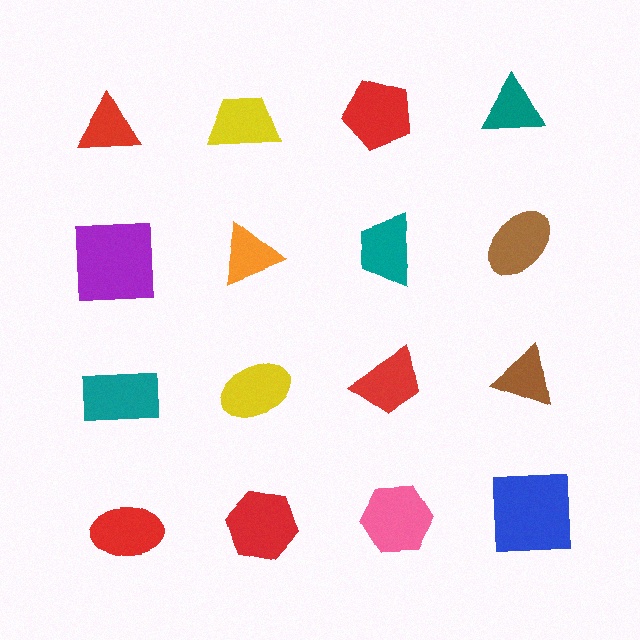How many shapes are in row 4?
4 shapes.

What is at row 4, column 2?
A red hexagon.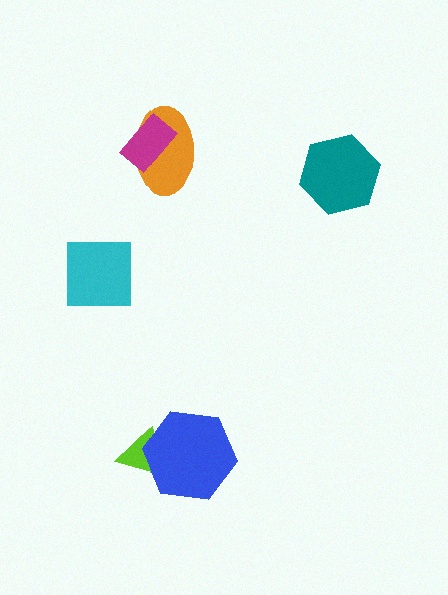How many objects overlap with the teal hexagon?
0 objects overlap with the teal hexagon.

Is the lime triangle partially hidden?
Yes, it is partially covered by another shape.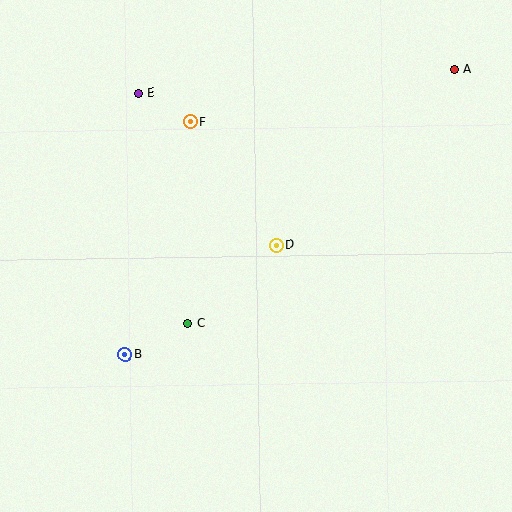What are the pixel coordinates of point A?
Point A is at (454, 69).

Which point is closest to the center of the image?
Point D at (276, 245) is closest to the center.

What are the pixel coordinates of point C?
Point C is at (188, 324).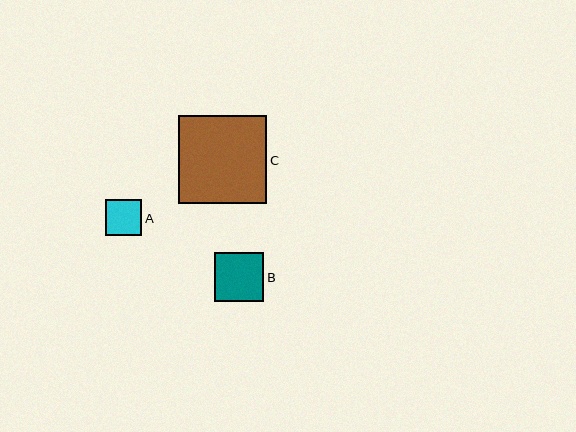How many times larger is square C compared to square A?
Square C is approximately 2.4 times the size of square A.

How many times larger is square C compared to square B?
Square C is approximately 1.8 times the size of square B.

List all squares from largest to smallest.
From largest to smallest: C, B, A.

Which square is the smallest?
Square A is the smallest with a size of approximately 37 pixels.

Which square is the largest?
Square C is the largest with a size of approximately 88 pixels.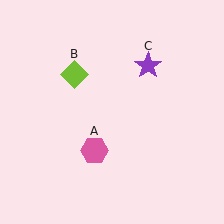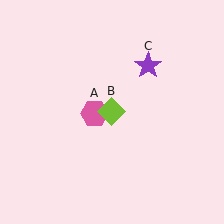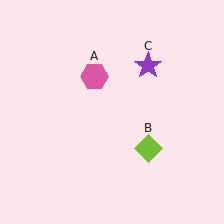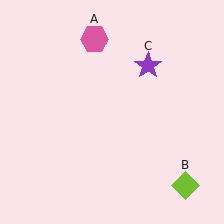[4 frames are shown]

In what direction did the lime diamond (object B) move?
The lime diamond (object B) moved down and to the right.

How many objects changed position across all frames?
2 objects changed position: pink hexagon (object A), lime diamond (object B).